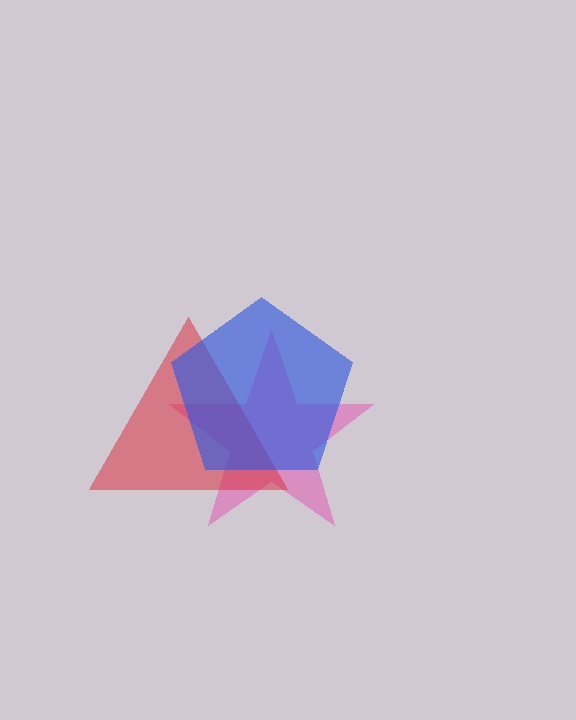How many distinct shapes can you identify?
There are 3 distinct shapes: a pink star, a red triangle, a blue pentagon.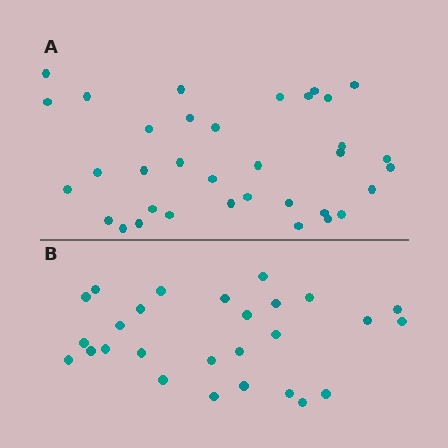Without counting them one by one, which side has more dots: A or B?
Region A (the top region) has more dots.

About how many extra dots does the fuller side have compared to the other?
Region A has roughly 8 or so more dots than region B.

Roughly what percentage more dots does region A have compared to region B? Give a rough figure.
About 30% more.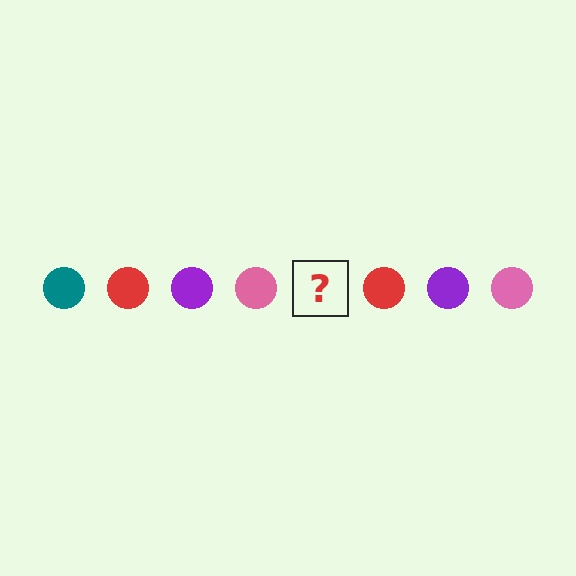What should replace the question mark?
The question mark should be replaced with a teal circle.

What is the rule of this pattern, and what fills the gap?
The rule is that the pattern cycles through teal, red, purple, pink circles. The gap should be filled with a teal circle.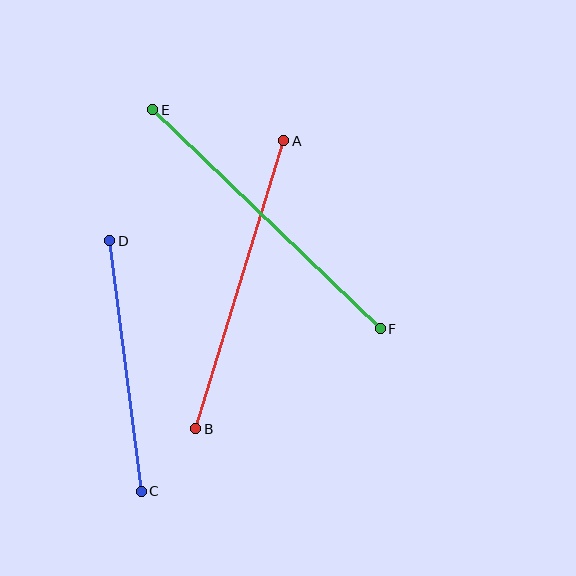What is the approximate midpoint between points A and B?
The midpoint is at approximately (240, 285) pixels.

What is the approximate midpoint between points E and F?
The midpoint is at approximately (267, 219) pixels.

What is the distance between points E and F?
The distance is approximately 316 pixels.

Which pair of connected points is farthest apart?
Points E and F are farthest apart.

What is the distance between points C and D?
The distance is approximately 252 pixels.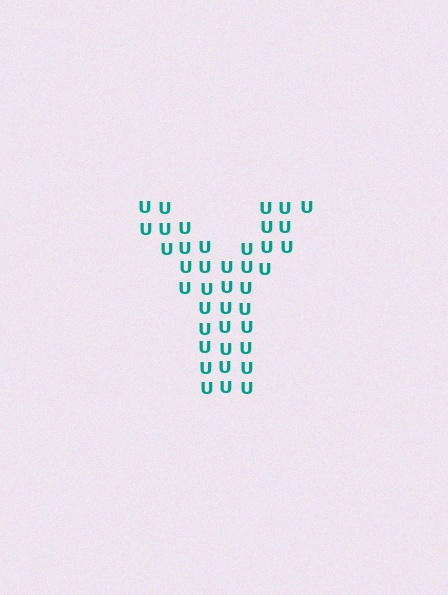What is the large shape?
The large shape is the letter Y.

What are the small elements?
The small elements are letter U's.